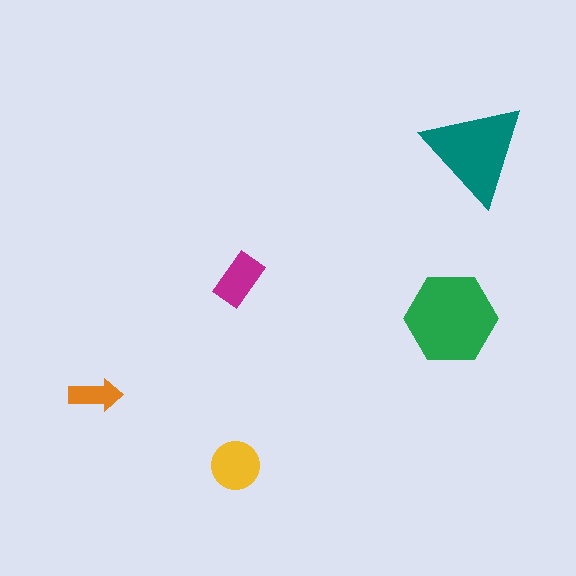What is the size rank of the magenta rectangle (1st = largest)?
4th.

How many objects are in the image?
There are 5 objects in the image.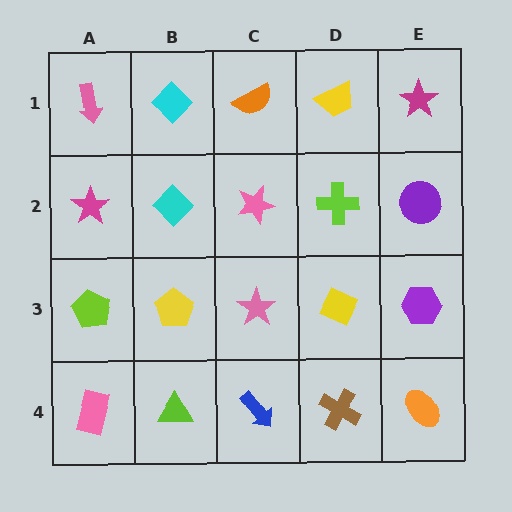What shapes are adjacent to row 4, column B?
A yellow pentagon (row 3, column B), a pink rectangle (row 4, column A), a blue arrow (row 4, column C).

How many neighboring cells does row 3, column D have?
4.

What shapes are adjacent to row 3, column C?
A pink star (row 2, column C), a blue arrow (row 4, column C), a yellow pentagon (row 3, column B), a yellow diamond (row 3, column D).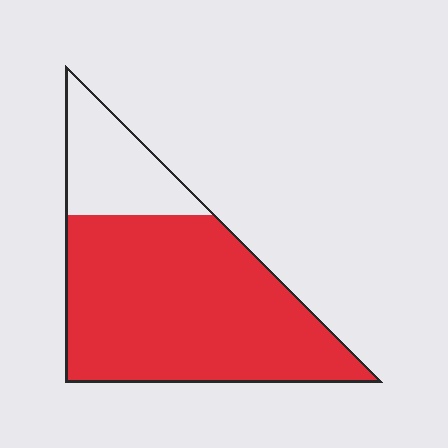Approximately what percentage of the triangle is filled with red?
Approximately 80%.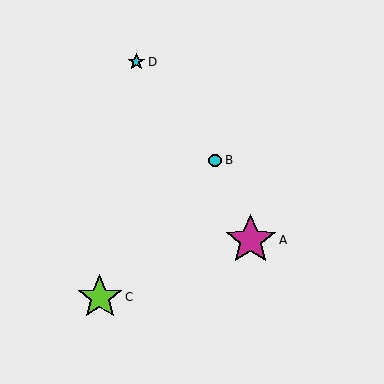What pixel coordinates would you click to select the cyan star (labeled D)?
Click at (136, 62) to select the cyan star D.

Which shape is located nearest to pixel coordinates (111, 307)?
The lime star (labeled C) at (100, 297) is nearest to that location.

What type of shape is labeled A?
Shape A is a magenta star.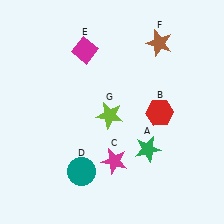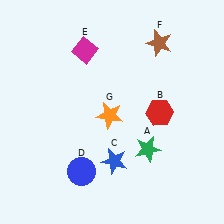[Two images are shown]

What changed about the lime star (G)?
In Image 1, G is lime. In Image 2, it changed to orange.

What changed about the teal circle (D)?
In Image 1, D is teal. In Image 2, it changed to blue.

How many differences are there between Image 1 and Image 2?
There are 3 differences between the two images.